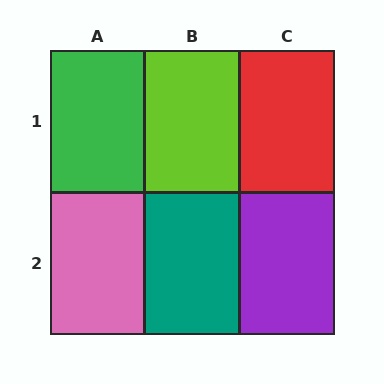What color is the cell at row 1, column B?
Lime.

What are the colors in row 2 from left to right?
Pink, teal, purple.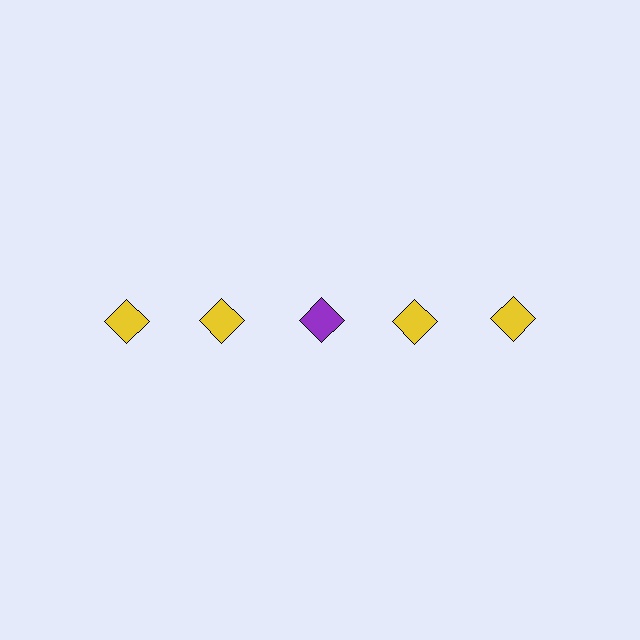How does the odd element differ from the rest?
It has a different color: purple instead of yellow.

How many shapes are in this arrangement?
There are 5 shapes arranged in a grid pattern.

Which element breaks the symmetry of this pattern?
The purple diamond in the top row, center column breaks the symmetry. All other shapes are yellow diamonds.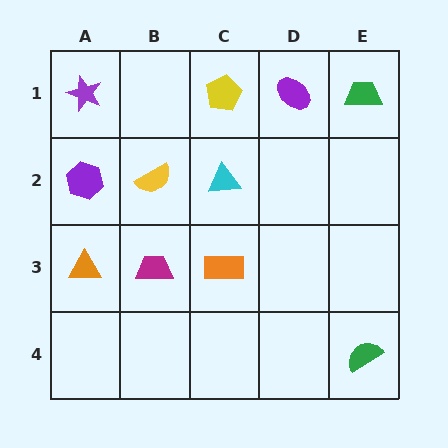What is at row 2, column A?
A purple hexagon.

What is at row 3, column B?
A magenta trapezoid.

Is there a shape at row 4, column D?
No, that cell is empty.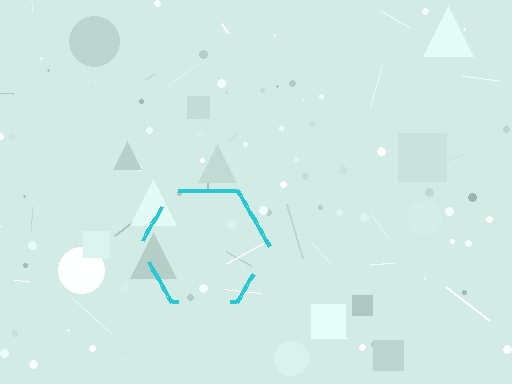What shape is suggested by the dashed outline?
The dashed outline suggests a hexagon.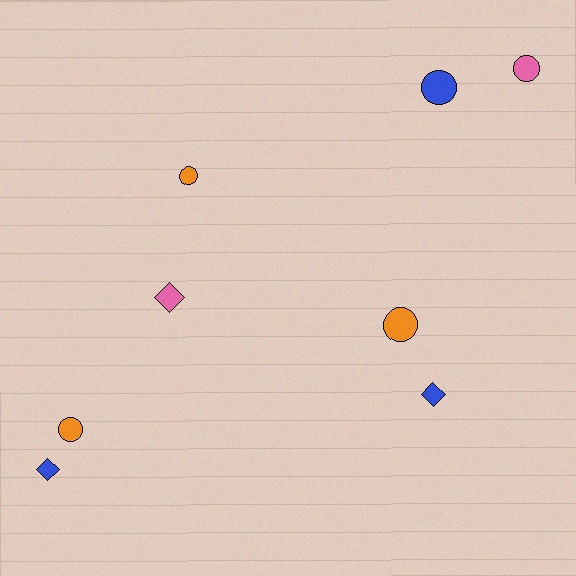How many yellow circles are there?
There are no yellow circles.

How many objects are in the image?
There are 8 objects.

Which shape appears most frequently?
Circle, with 5 objects.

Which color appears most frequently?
Blue, with 3 objects.